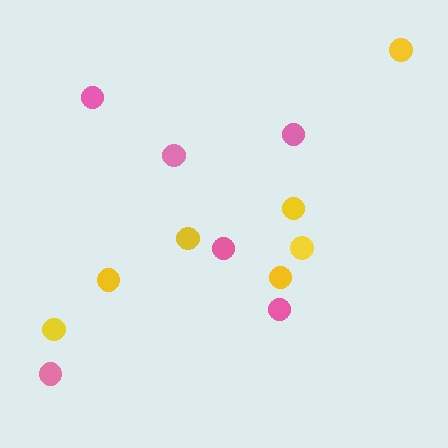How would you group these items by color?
There are 2 groups: one group of pink circles (6) and one group of yellow circles (7).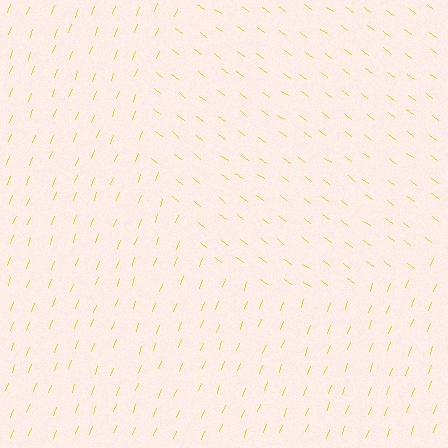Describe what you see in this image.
The image is filled with small yellow line segments. A circle region in the image has lines oriented differently from the surrounding lines, creating a visible texture boundary.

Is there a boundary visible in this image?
Yes, there is a texture boundary formed by a change in line orientation.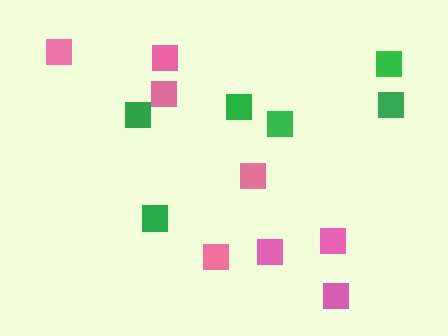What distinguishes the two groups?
There are 2 groups: one group of pink squares (8) and one group of green squares (6).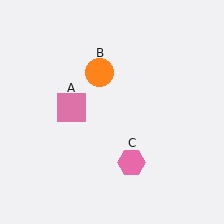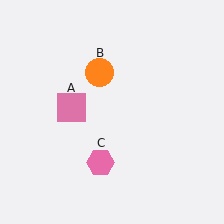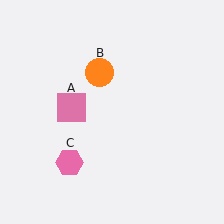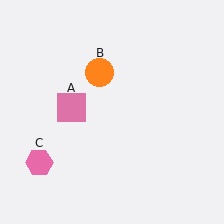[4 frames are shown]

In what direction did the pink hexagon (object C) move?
The pink hexagon (object C) moved left.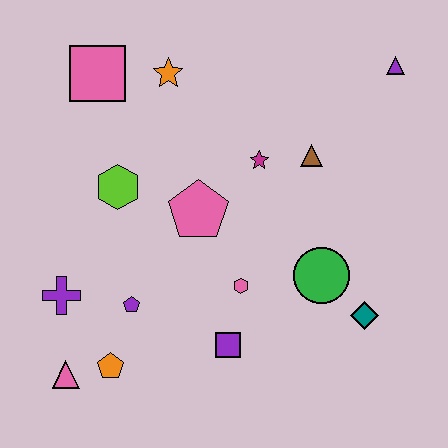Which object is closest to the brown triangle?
The magenta star is closest to the brown triangle.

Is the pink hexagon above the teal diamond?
Yes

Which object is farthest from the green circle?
The pink square is farthest from the green circle.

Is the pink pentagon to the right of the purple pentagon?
Yes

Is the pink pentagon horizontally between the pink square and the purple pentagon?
No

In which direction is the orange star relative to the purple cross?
The orange star is above the purple cross.